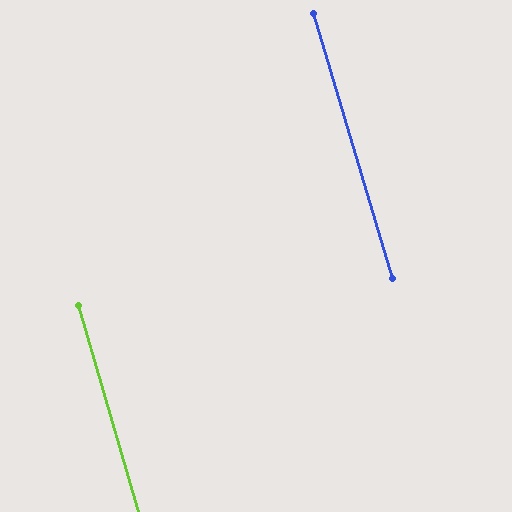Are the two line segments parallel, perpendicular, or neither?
Parallel — their directions differ by only 0.4°.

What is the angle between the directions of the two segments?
Approximately 0 degrees.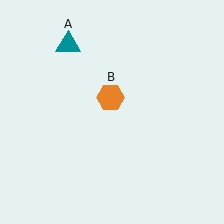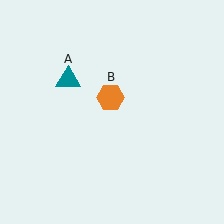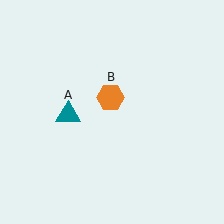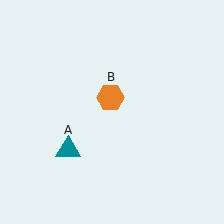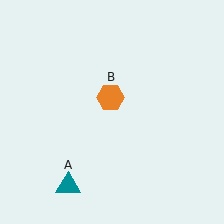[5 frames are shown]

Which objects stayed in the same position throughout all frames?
Orange hexagon (object B) remained stationary.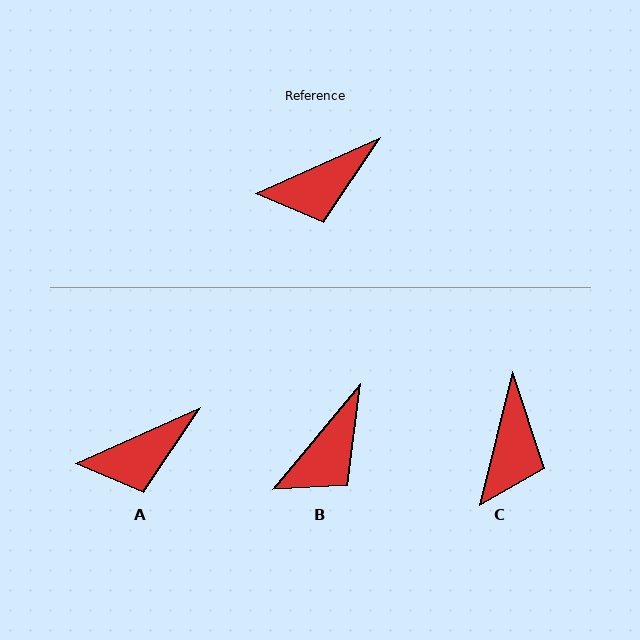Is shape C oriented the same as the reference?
No, it is off by about 52 degrees.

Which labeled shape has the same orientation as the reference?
A.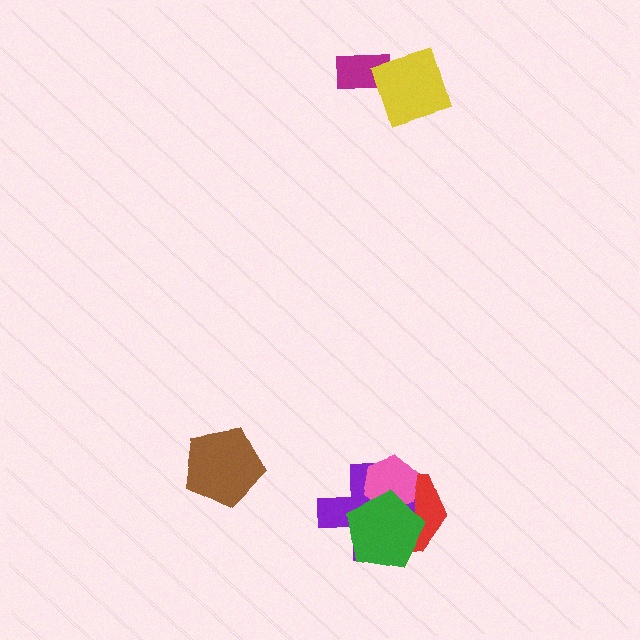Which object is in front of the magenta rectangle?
The yellow diamond is in front of the magenta rectangle.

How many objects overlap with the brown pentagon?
0 objects overlap with the brown pentagon.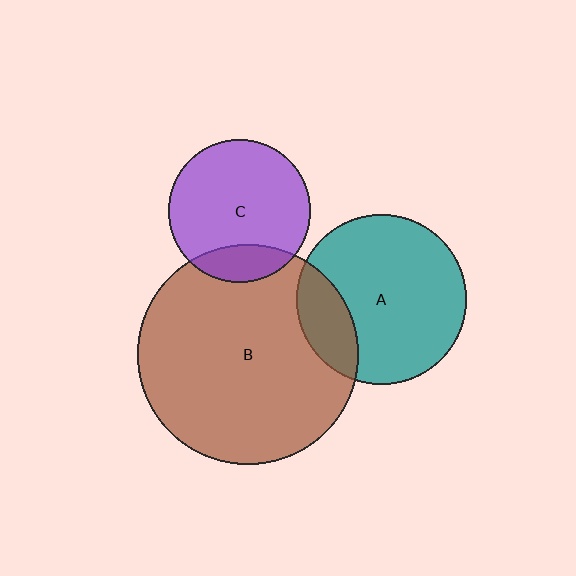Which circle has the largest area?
Circle B (brown).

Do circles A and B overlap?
Yes.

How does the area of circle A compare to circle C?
Approximately 1.4 times.